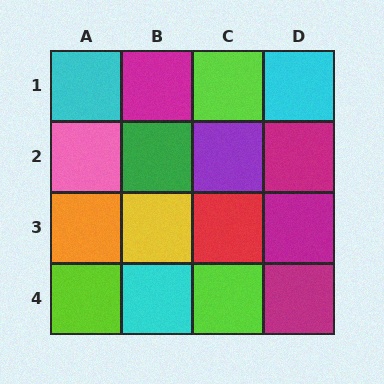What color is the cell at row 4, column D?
Magenta.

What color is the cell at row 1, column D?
Cyan.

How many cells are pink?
1 cell is pink.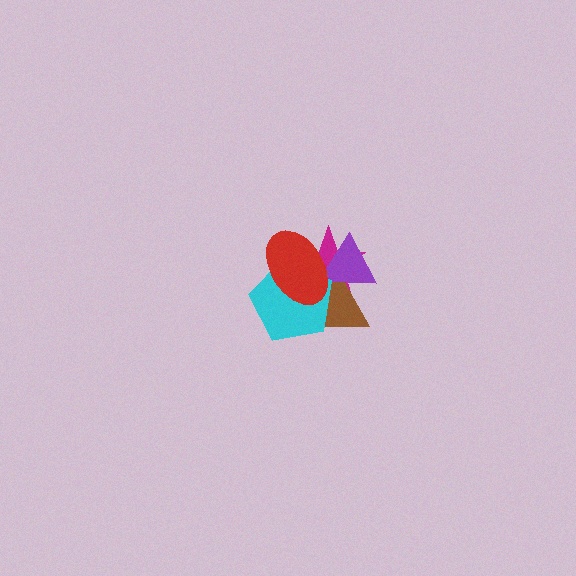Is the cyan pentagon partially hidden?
Yes, it is partially covered by another shape.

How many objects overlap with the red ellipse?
4 objects overlap with the red ellipse.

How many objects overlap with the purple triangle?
4 objects overlap with the purple triangle.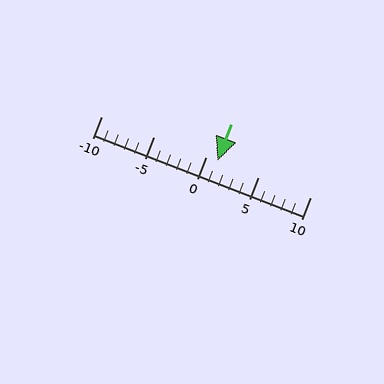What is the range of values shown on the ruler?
The ruler shows values from -10 to 10.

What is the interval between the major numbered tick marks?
The major tick marks are spaced 5 units apart.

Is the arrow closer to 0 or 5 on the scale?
The arrow is closer to 0.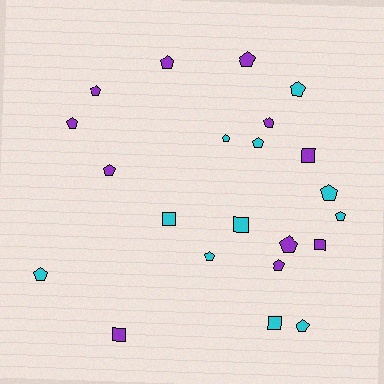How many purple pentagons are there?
There are 8 purple pentagons.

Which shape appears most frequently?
Pentagon, with 16 objects.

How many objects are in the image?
There are 22 objects.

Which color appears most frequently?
Cyan, with 11 objects.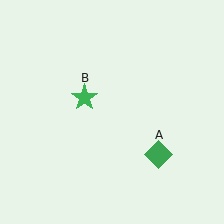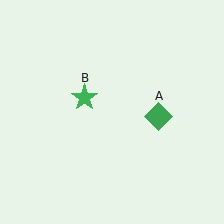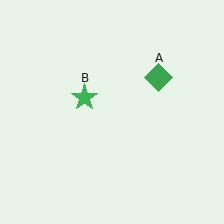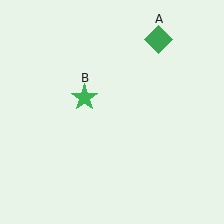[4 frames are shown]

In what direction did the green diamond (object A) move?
The green diamond (object A) moved up.